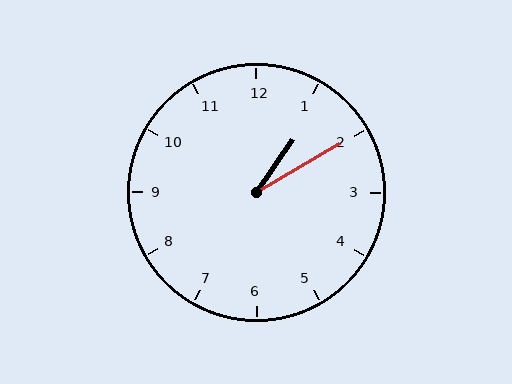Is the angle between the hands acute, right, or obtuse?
It is acute.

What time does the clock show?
1:10.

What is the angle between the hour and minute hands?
Approximately 25 degrees.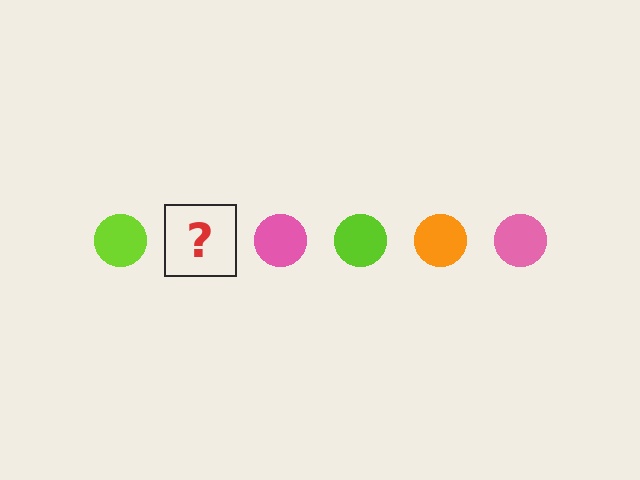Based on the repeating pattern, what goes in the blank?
The blank should be an orange circle.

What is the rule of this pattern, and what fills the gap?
The rule is that the pattern cycles through lime, orange, pink circles. The gap should be filled with an orange circle.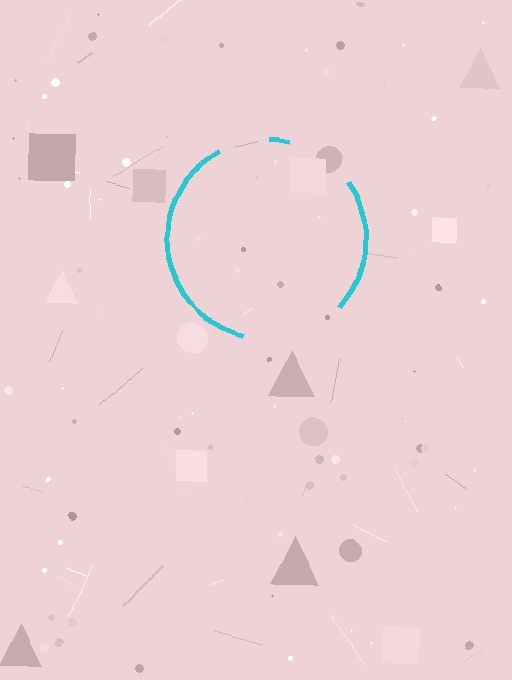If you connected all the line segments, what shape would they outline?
They would outline a circle.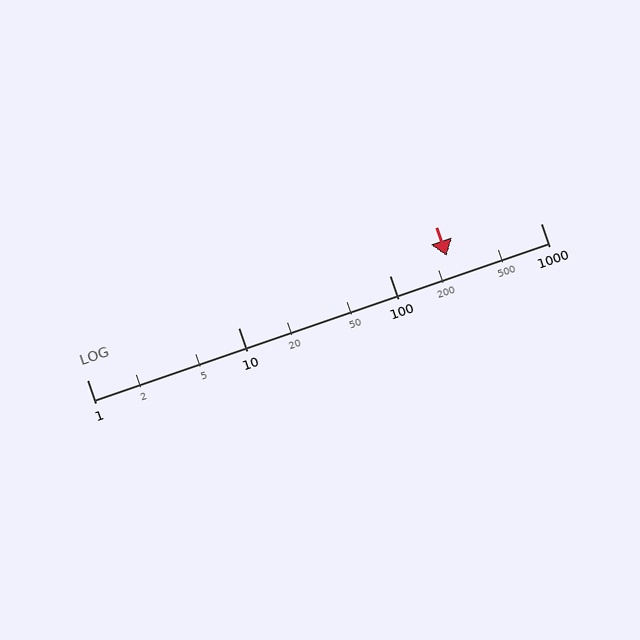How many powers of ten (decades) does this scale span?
The scale spans 3 decades, from 1 to 1000.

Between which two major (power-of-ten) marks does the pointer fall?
The pointer is between 100 and 1000.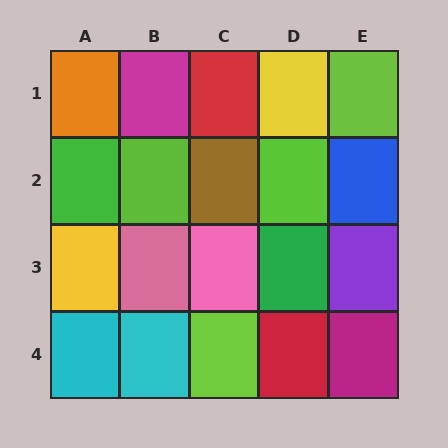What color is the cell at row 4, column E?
Magenta.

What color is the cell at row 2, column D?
Lime.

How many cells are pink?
2 cells are pink.